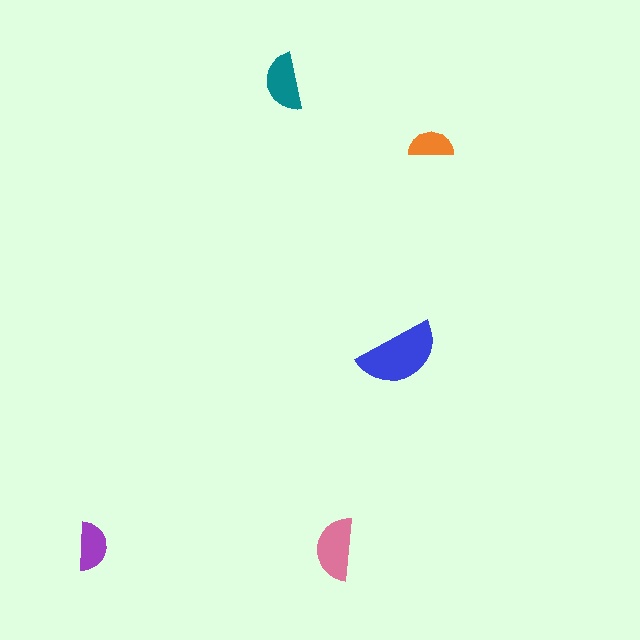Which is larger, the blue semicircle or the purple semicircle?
The blue one.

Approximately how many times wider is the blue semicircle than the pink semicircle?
About 1.5 times wider.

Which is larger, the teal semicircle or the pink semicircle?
The pink one.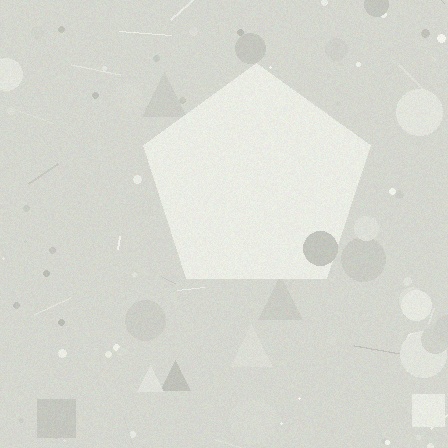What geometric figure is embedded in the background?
A pentagon is embedded in the background.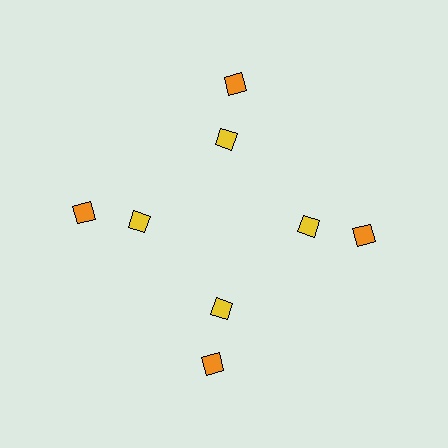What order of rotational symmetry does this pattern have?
This pattern has 4-fold rotational symmetry.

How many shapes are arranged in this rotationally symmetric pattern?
There are 8 shapes, arranged in 4 groups of 2.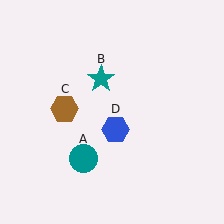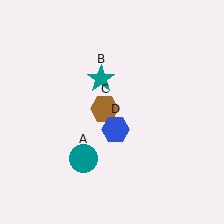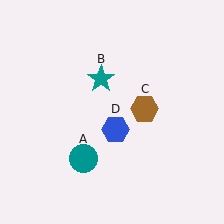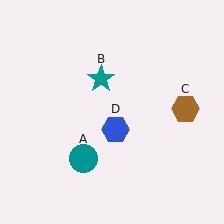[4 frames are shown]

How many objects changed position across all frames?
1 object changed position: brown hexagon (object C).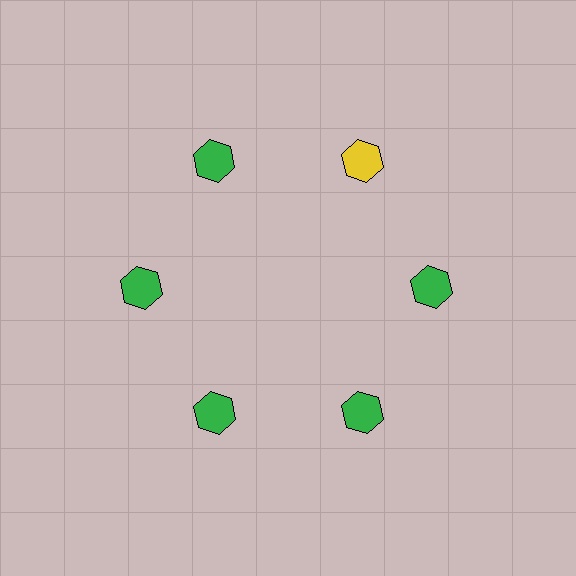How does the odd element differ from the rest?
It has a different color: yellow instead of green.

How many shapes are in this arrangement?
There are 6 shapes arranged in a ring pattern.